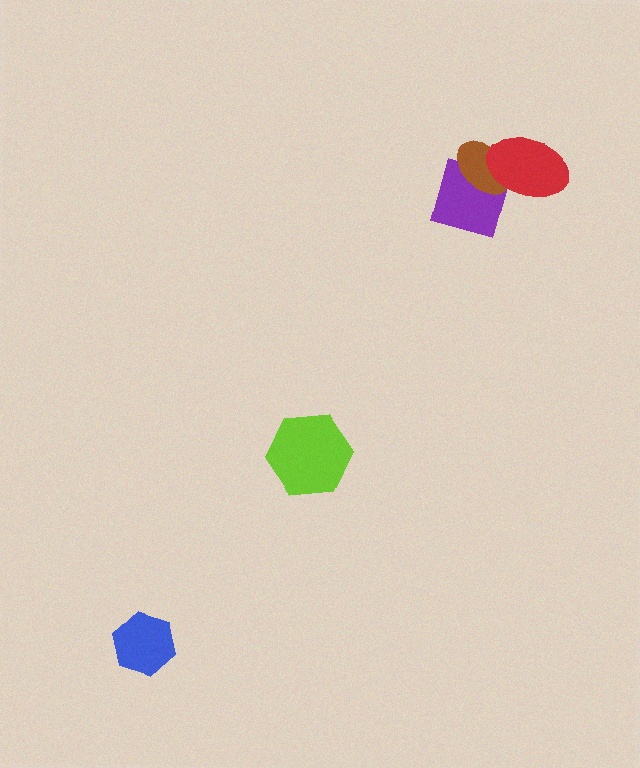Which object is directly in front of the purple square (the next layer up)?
The brown ellipse is directly in front of the purple square.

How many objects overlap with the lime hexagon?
0 objects overlap with the lime hexagon.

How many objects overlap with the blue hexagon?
0 objects overlap with the blue hexagon.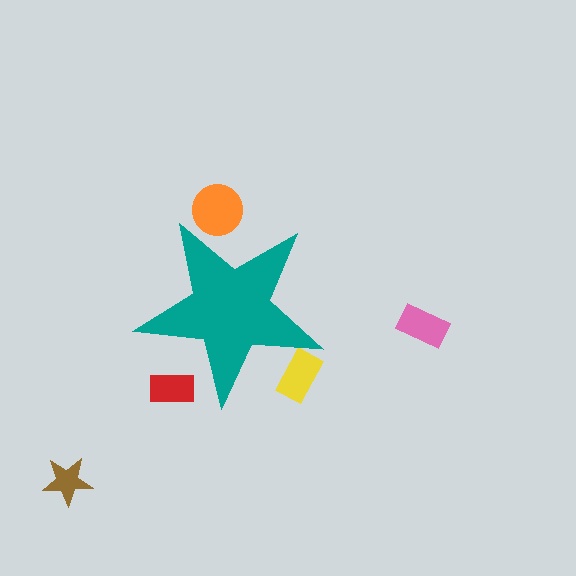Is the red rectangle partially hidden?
Yes, the red rectangle is partially hidden behind the teal star.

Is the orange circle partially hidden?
Yes, the orange circle is partially hidden behind the teal star.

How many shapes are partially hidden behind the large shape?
3 shapes are partially hidden.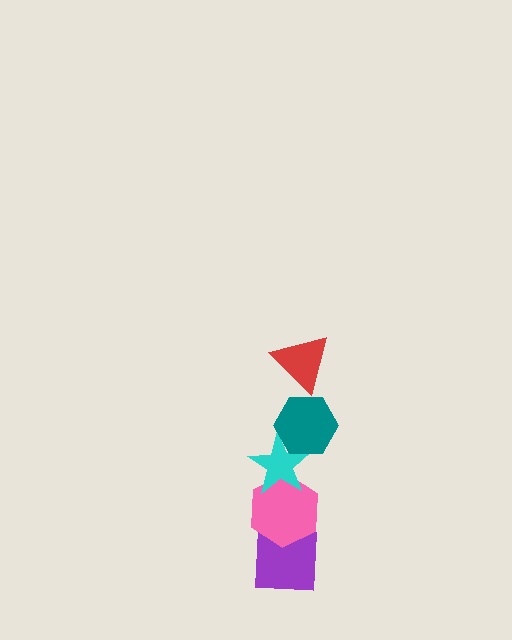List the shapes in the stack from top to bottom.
From top to bottom: the red triangle, the teal hexagon, the cyan star, the pink hexagon, the purple square.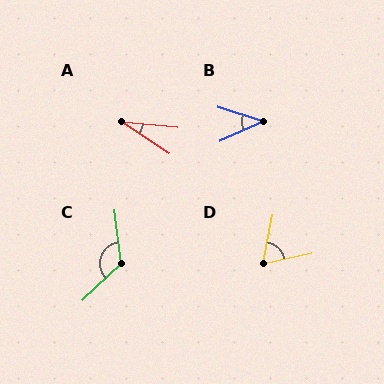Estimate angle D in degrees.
Approximately 66 degrees.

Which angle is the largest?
C, at approximately 126 degrees.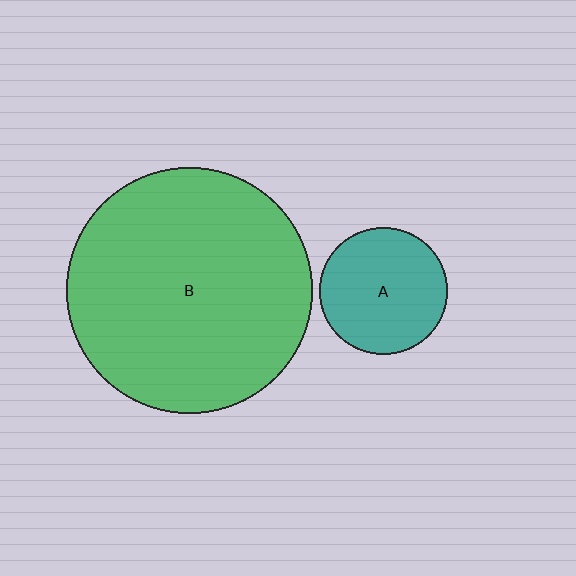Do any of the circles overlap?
No, none of the circles overlap.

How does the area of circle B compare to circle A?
Approximately 3.7 times.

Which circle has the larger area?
Circle B (green).